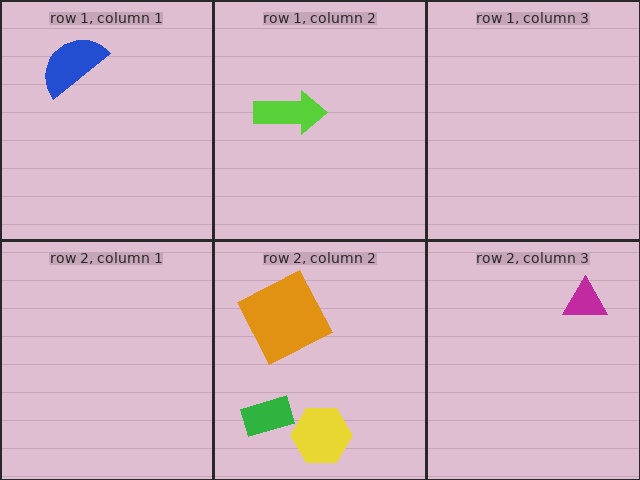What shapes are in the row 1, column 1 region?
The blue semicircle.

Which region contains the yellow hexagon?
The row 2, column 2 region.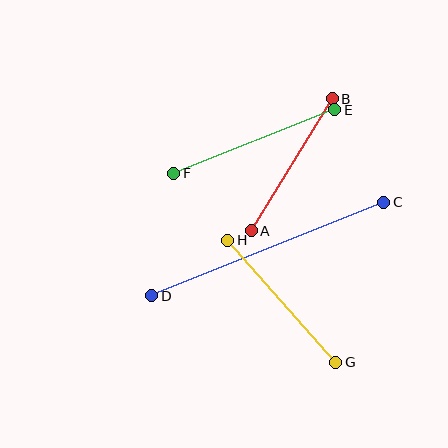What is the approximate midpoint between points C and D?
The midpoint is at approximately (268, 249) pixels.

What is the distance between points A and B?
The distance is approximately 155 pixels.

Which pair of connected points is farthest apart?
Points C and D are farthest apart.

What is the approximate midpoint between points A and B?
The midpoint is at approximately (292, 165) pixels.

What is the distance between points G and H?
The distance is approximately 163 pixels.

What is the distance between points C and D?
The distance is approximately 250 pixels.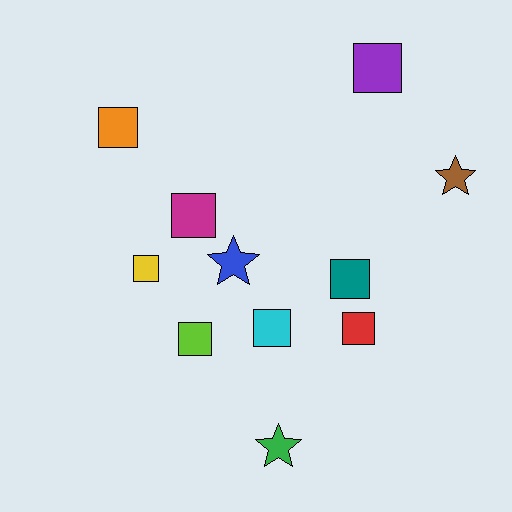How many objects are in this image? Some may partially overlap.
There are 11 objects.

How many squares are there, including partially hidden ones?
There are 8 squares.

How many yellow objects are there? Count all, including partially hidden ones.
There is 1 yellow object.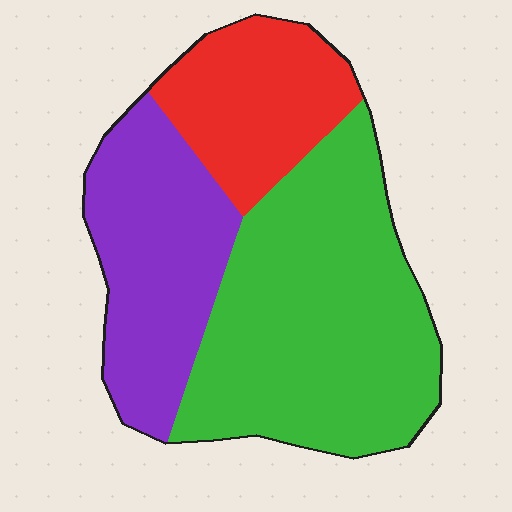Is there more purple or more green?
Green.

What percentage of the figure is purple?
Purple takes up about one quarter (1/4) of the figure.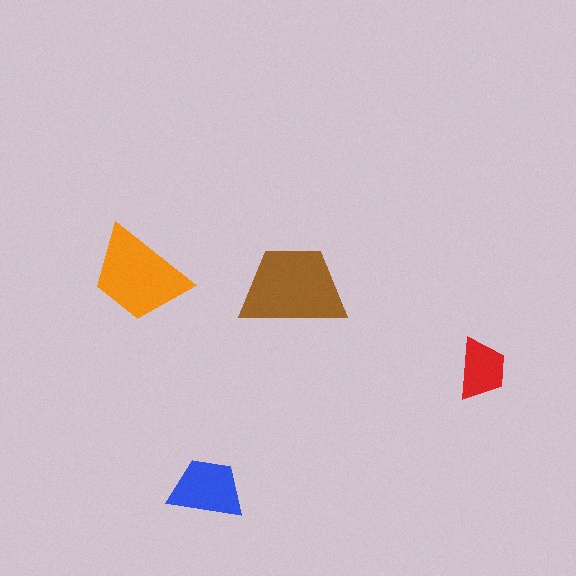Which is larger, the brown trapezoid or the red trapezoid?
The brown one.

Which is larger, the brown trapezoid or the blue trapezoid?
The brown one.